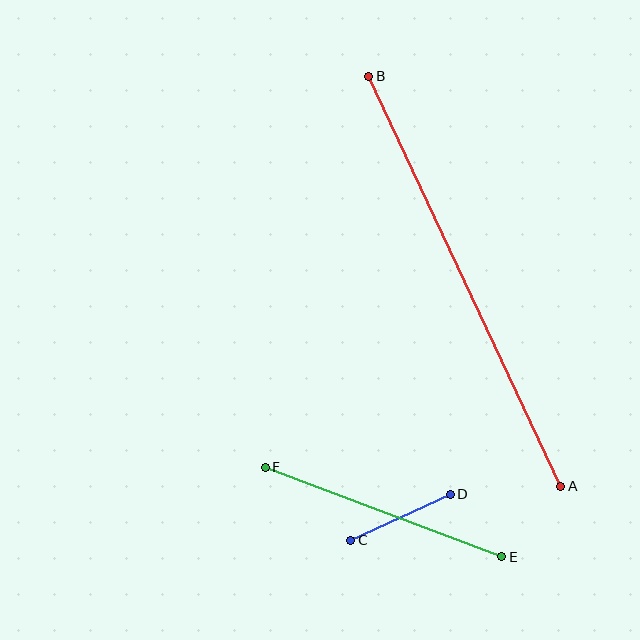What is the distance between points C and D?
The distance is approximately 110 pixels.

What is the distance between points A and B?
The distance is approximately 453 pixels.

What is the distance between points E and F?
The distance is approximately 253 pixels.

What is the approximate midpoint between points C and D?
The midpoint is at approximately (400, 517) pixels.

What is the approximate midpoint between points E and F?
The midpoint is at approximately (383, 512) pixels.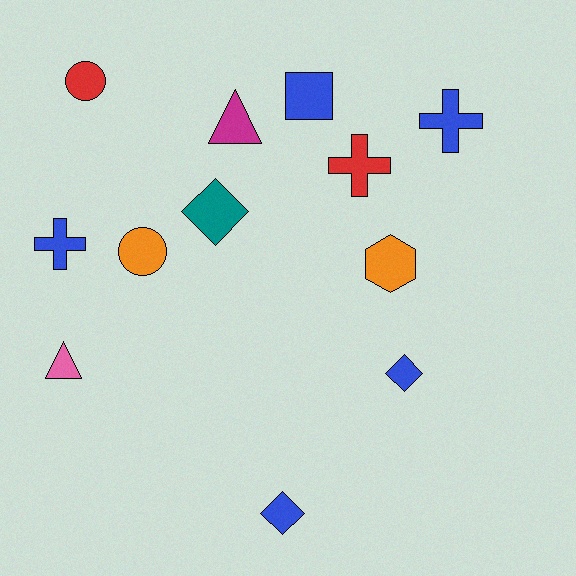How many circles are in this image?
There are 2 circles.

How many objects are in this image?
There are 12 objects.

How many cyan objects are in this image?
There are no cyan objects.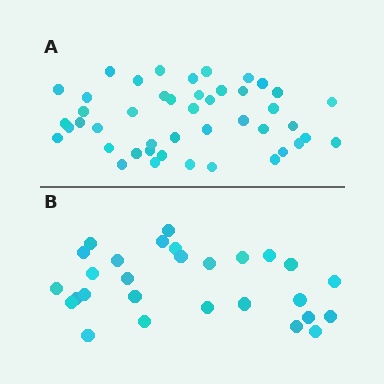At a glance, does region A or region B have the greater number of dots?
Region A (the top region) has more dots.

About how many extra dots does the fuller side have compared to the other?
Region A has approximately 15 more dots than region B.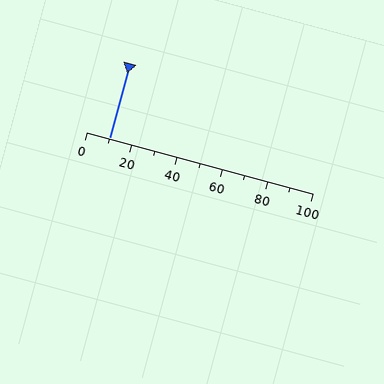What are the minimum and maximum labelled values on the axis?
The axis runs from 0 to 100.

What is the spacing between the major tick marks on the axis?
The major ticks are spaced 20 apart.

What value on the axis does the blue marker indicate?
The marker indicates approximately 10.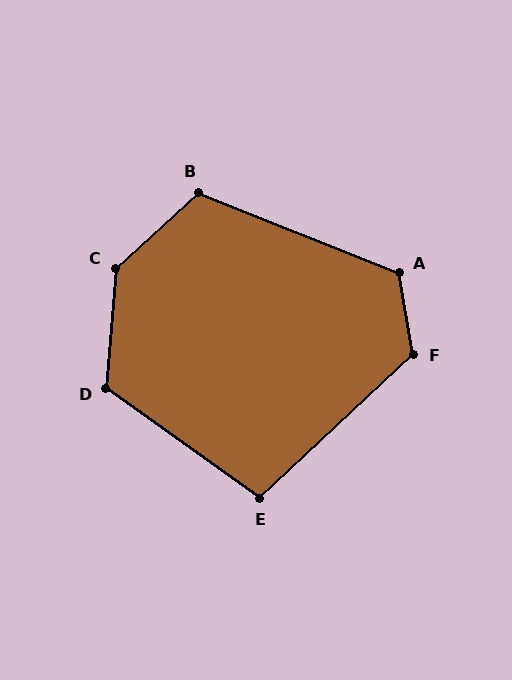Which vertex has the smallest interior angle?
E, at approximately 101 degrees.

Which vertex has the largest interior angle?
C, at approximately 137 degrees.